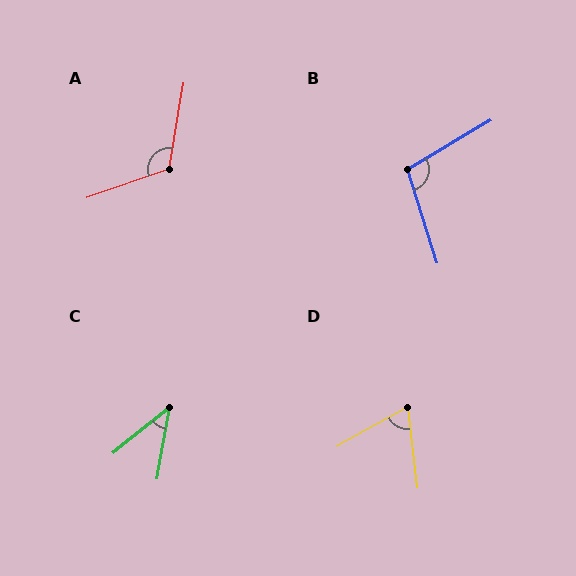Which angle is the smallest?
C, at approximately 41 degrees.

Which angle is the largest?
A, at approximately 118 degrees.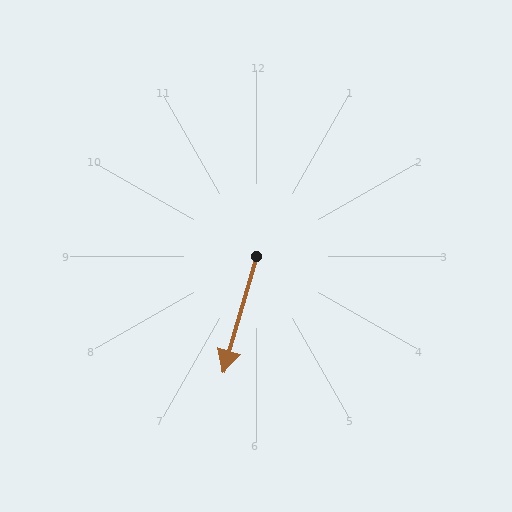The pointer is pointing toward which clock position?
Roughly 7 o'clock.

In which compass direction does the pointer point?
South.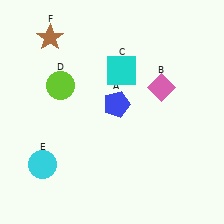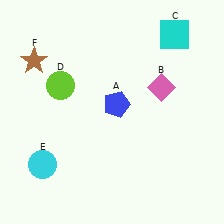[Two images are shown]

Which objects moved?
The objects that moved are: the cyan square (C), the brown star (F).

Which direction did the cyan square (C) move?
The cyan square (C) moved right.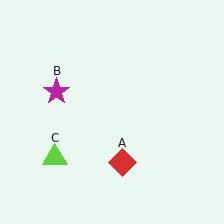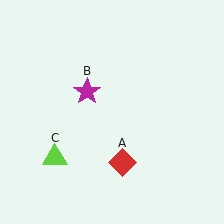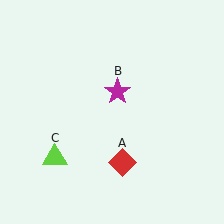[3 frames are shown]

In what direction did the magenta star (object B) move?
The magenta star (object B) moved right.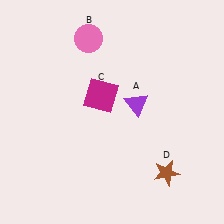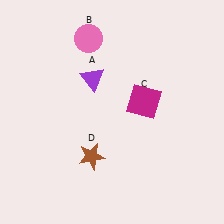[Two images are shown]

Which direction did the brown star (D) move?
The brown star (D) moved left.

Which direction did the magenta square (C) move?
The magenta square (C) moved right.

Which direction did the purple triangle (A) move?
The purple triangle (A) moved left.